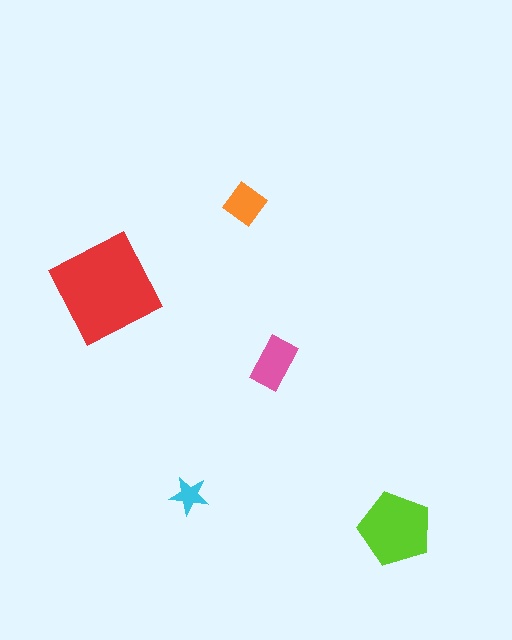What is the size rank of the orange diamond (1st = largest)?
4th.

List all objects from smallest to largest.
The cyan star, the orange diamond, the pink rectangle, the lime pentagon, the red square.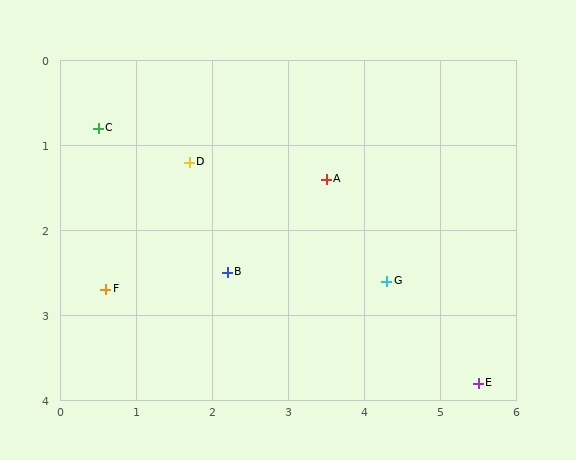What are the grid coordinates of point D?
Point D is at approximately (1.7, 1.2).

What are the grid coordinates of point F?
Point F is at approximately (0.6, 2.7).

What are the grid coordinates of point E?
Point E is at approximately (5.5, 3.8).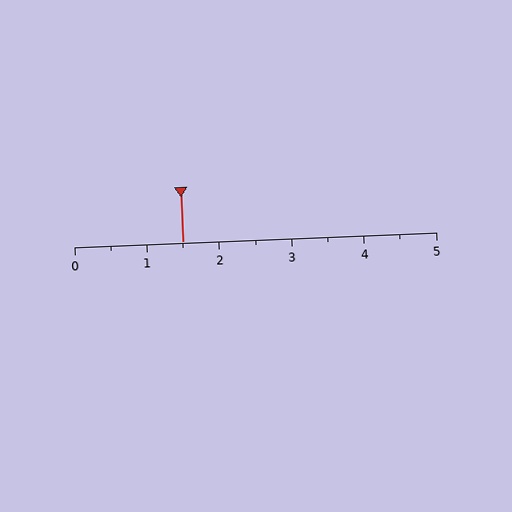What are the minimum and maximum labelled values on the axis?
The axis runs from 0 to 5.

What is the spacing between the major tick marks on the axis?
The major ticks are spaced 1 apart.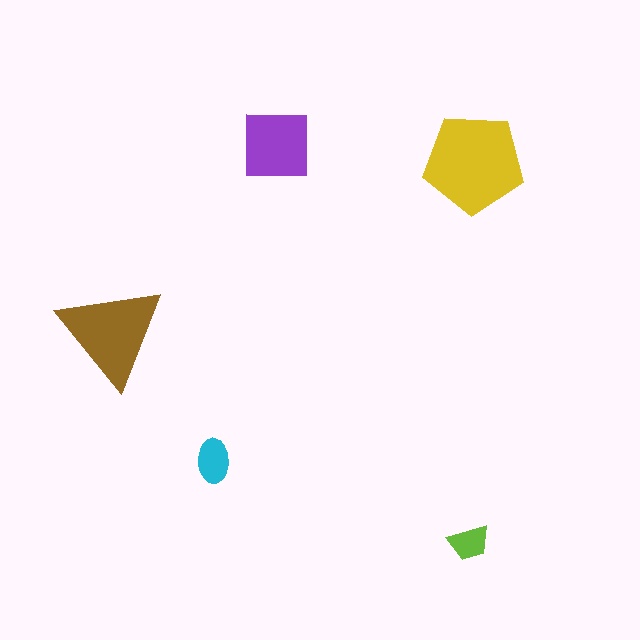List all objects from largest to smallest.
The yellow pentagon, the brown triangle, the purple square, the cyan ellipse, the lime trapezoid.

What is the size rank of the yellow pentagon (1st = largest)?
1st.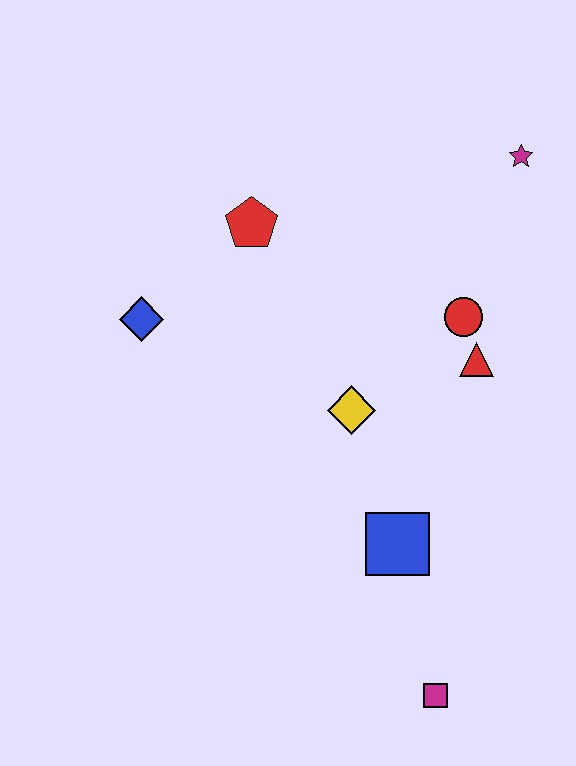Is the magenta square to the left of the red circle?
Yes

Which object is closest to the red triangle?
The red circle is closest to the red triangle.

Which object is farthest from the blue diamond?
The magenta square is farthest from the blue diamond.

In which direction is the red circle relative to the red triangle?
The red circle is above the red triangle.